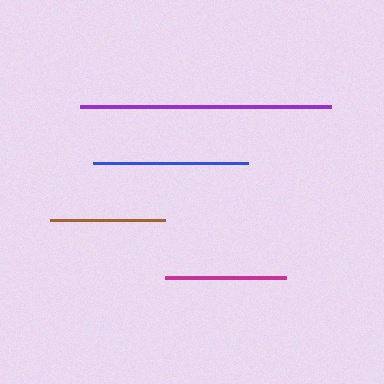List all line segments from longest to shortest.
From longest to shortest: purple, blue, magenta, brown.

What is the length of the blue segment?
The blue segment is approximately 155 pixels long.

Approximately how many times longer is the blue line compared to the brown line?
The blue line is approximately 1.4 times the length of the brown line.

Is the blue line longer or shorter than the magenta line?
The blue line is longer than the magenta line.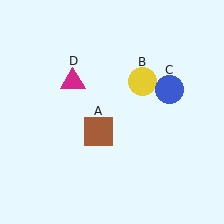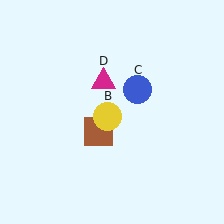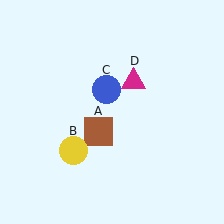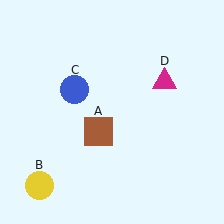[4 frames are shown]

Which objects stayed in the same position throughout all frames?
Brown square (object A) remained stationary.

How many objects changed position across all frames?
3 objects changed position: yellow circle (object B), blue circle (object C), magenta triangle (object D).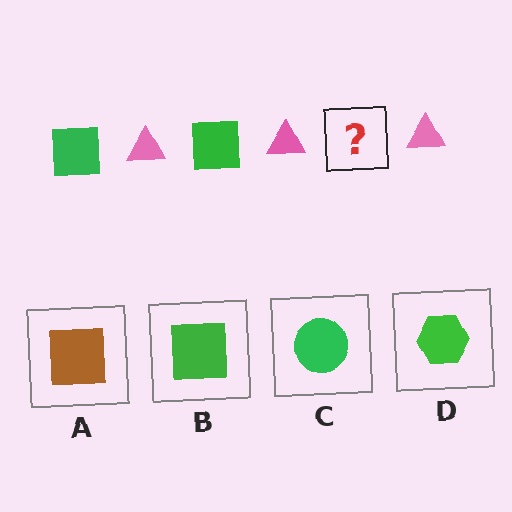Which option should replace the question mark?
Option B.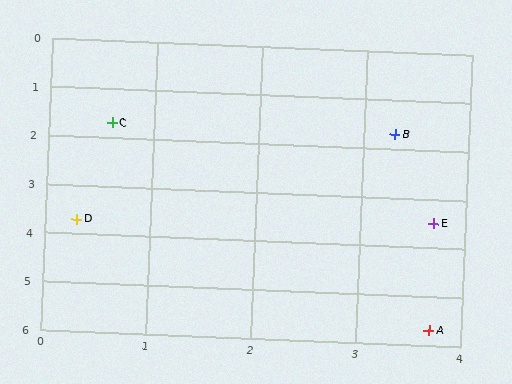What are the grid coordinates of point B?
Point B is at approximately (3.3, 1.7).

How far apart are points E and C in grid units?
Points E and C are about 3.6 grid units apart.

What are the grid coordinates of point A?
Point A is at approximately (3.7, 5.7).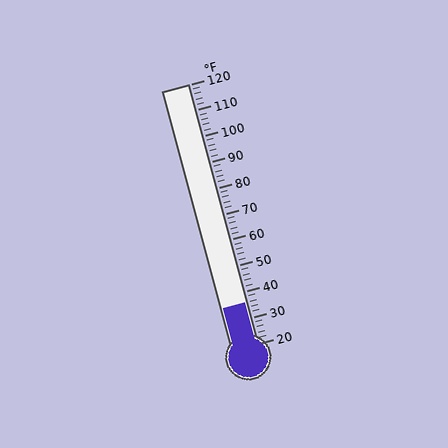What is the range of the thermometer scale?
The thermometer scale ranges from 20°F to 120°F.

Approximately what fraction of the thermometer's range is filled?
The thermometer is filled to approximately 15% of its range.